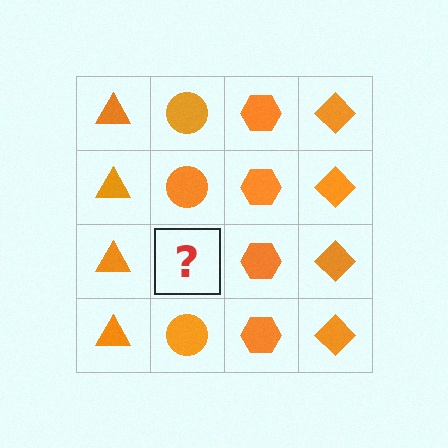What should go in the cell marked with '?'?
The missing cell should contain an orange circle.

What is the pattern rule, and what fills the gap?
The rule is that each column has a consistent shape. The gap should be filled with an orange circle.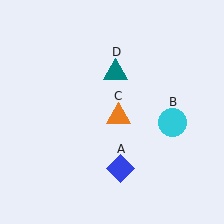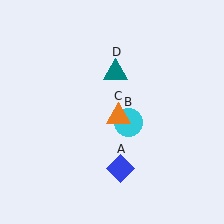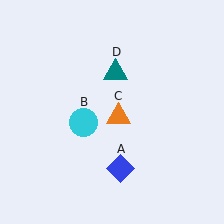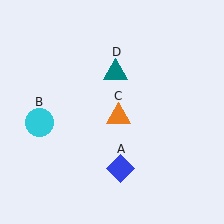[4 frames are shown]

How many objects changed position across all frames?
1 object changed position: cyan circle (object B).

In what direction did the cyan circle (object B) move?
The cyan circle (object B) moved left.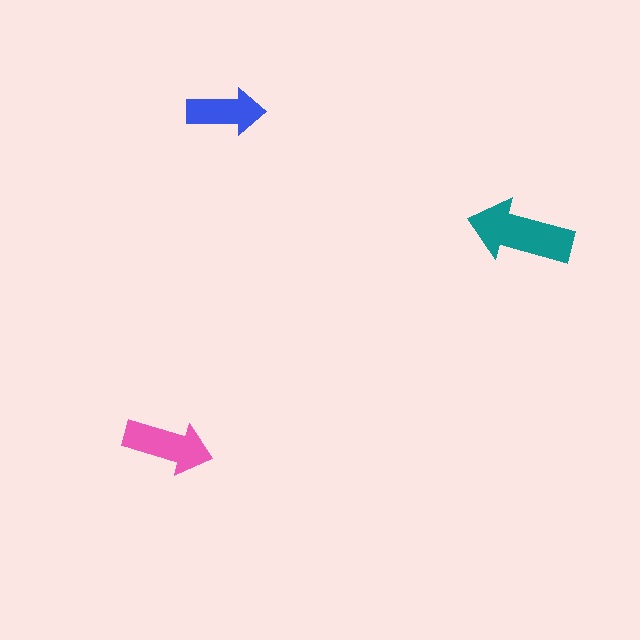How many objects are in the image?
There are 3 objects in the image.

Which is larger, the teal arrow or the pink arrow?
The teal one.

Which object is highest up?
The blue arrow is topmost.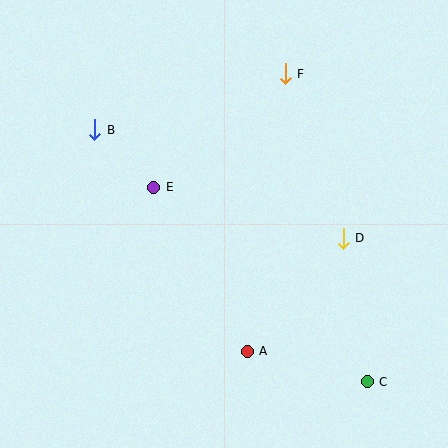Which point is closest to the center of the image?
Point E at (154, 187) is closest to the center.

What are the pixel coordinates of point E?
Point E is at (154, 187).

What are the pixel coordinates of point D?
Point D is at (343, 238).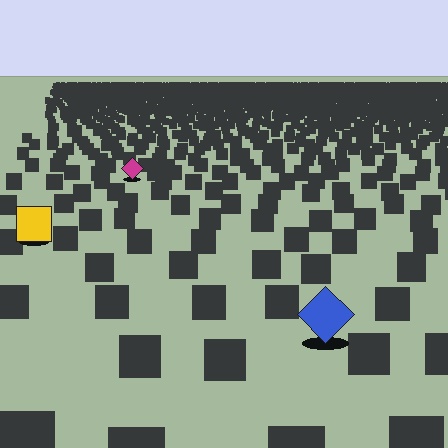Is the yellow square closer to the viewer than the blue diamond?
No. The blue diamond is closer — you can tell from the texture gradient: the ground texture is coarser near it.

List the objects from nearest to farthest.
From nearest to farthest: the blue diamond, the yellow square, the magenta diamond.